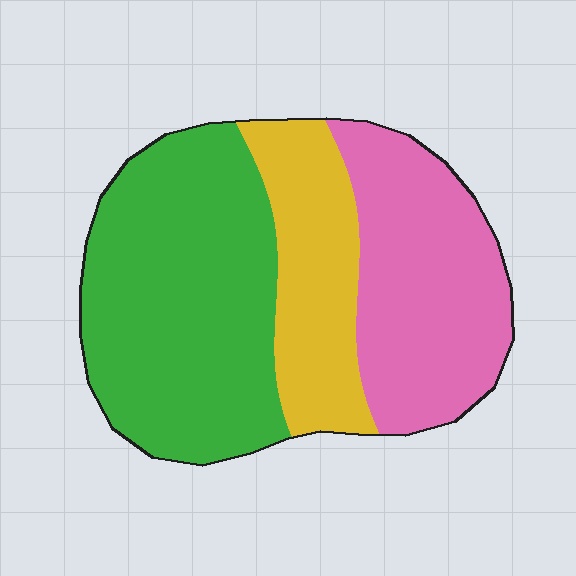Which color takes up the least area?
Yellow, at roughly 20%.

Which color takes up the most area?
Green, at roughly 45%.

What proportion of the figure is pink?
Pink covers roughly 30% of the figure.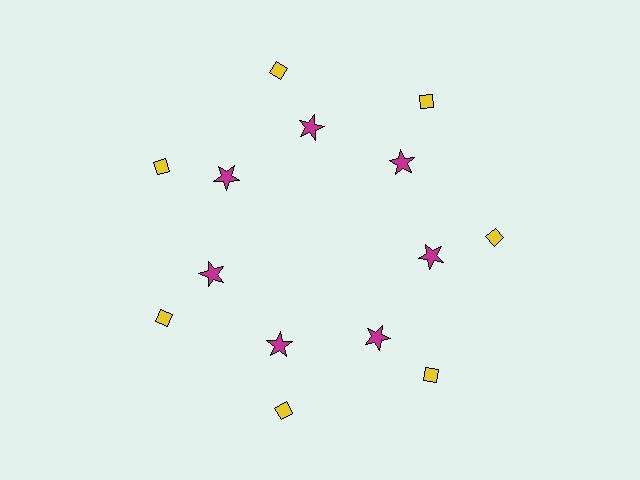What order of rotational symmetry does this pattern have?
This pattern has 7-fold rotational symmetry.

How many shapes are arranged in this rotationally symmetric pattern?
There are 14 shapes, arranged in 7 groups of 2.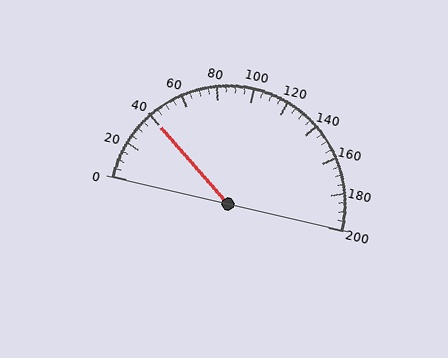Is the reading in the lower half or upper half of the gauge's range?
The reading is in the lower half of the range (0 to 200).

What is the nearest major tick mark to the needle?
The nearest major tick mark is 40.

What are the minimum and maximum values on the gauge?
The gauge ranges from 0 to 200.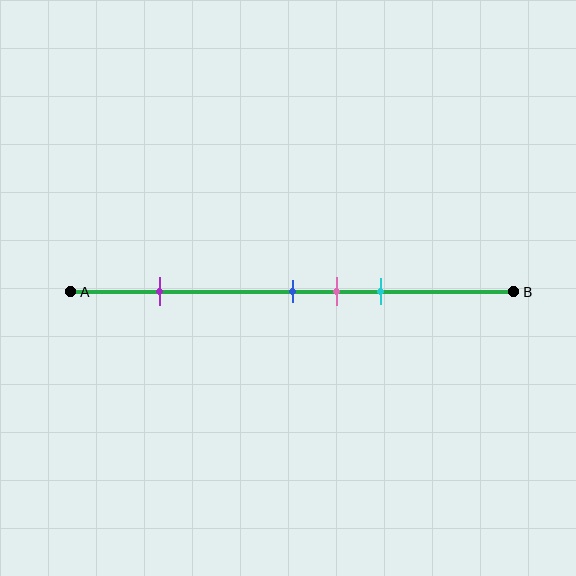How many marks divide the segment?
There are 4 marks dividing the segment.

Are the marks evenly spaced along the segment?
No, the marks are not evenly spaced.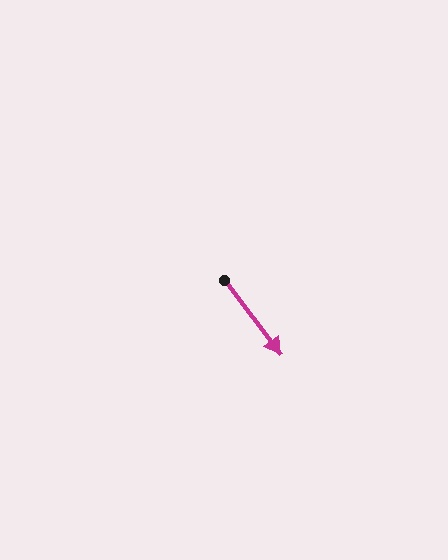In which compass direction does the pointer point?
Southeast.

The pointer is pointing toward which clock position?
Roughly 5 o'clock.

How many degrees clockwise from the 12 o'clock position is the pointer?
Approximately 143 degrees.